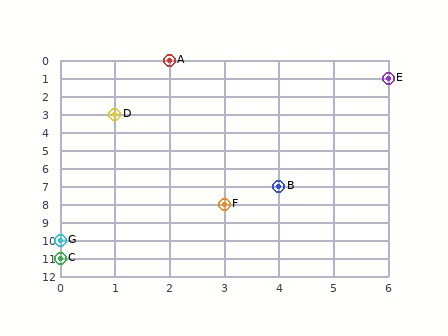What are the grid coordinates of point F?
Point F is at grid coordinates (3, 8).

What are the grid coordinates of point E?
Point E is at grid coordinates (6, 1).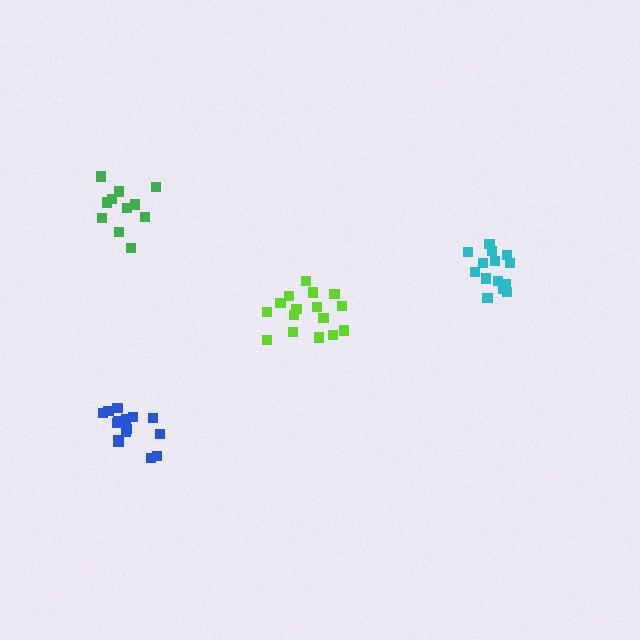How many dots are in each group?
Group 1: 15 dots, Group 2: 12 dots, Group 3: 16 dots, Group 4: 14 dots (57 total).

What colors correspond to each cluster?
The clusters are colored: blue, green, lime, cyan.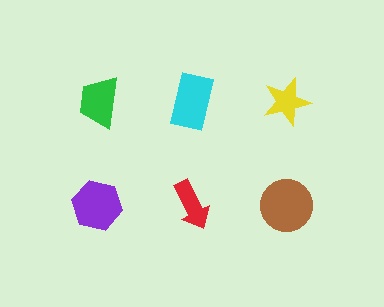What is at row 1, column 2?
A cyan rectangle.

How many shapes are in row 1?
3 shapes.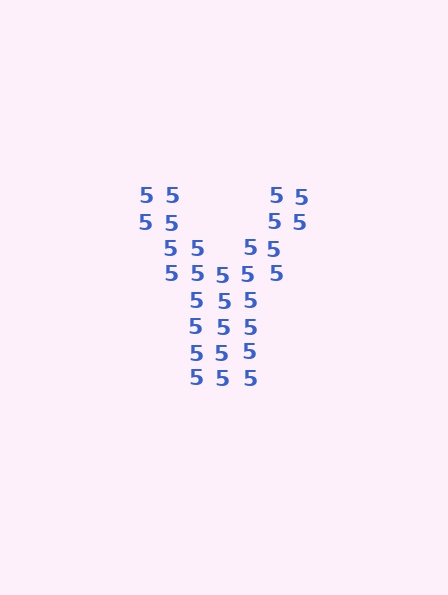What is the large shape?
The large shape is the letter Y.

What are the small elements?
The small elements are digit 5's.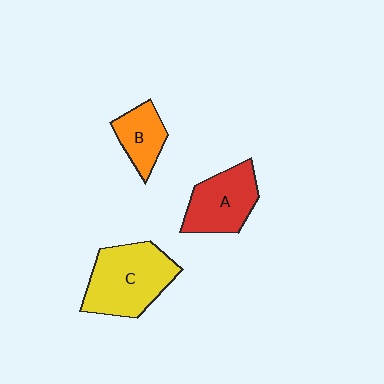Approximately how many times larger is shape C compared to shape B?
Approximately 2.0 times.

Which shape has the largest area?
Shape C (yellow).